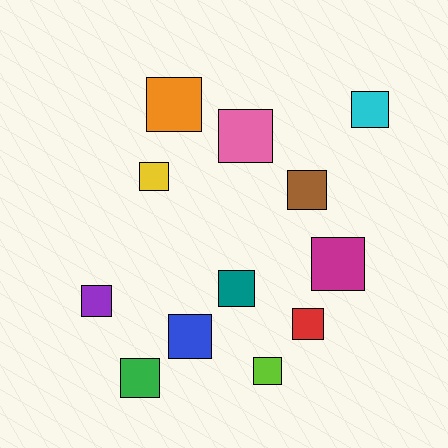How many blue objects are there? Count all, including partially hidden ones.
There is 1 blue object.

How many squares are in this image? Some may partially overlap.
There are 12 squares.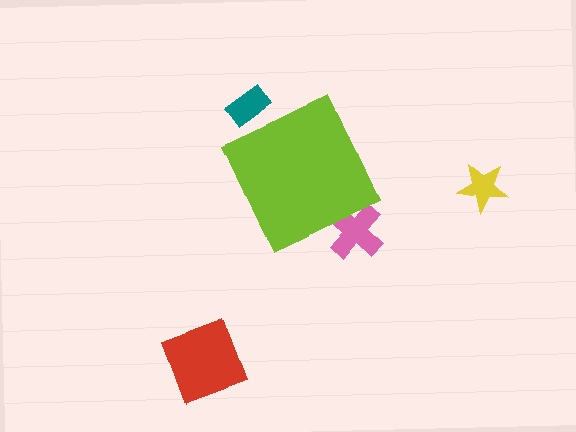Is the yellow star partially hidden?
No, the yellow star is fully visible.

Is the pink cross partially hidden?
Yes, the pink cross is partially hidden behind the lime diamond.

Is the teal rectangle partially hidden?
Yes, the teal rectangle is partially hidden behind the lime diamond.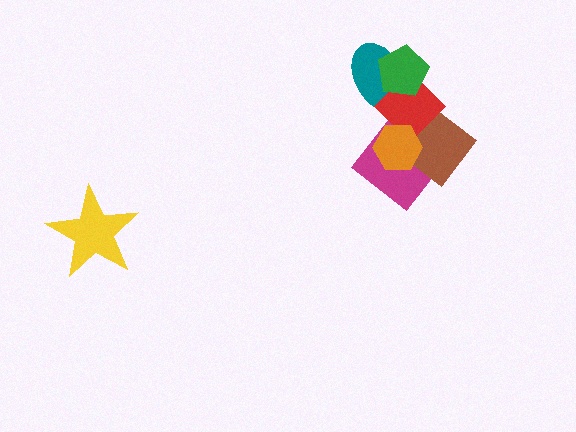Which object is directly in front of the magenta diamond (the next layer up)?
The brown diamond is directly in front of the magenta diamond.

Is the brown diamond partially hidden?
Yes, it is partially covered by another shape.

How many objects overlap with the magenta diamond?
3 objects overlap with the magenta diamond.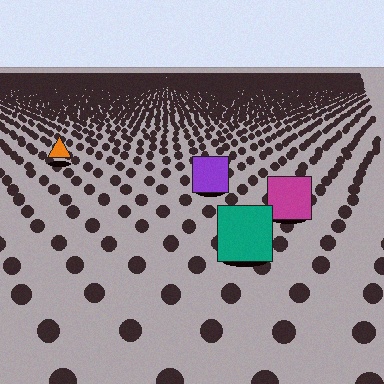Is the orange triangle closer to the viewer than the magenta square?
No. The magenta square is closer — you can tell from the texture gradient: the ground texture is coarser near it.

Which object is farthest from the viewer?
The orange triangle is farthest from the viewer. It appears smaller and the ground texture around it is denser.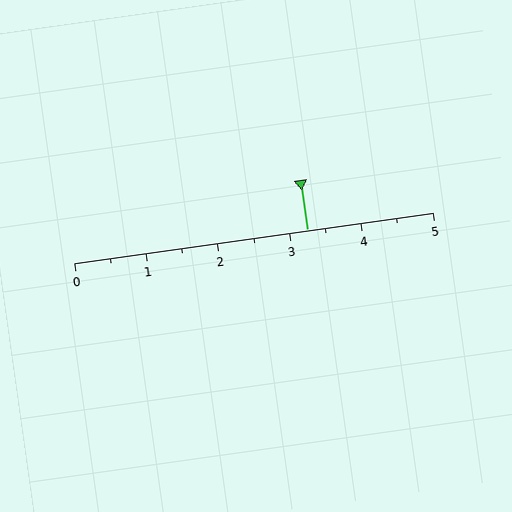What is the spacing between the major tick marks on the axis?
The major ticks are spaced 1 apart.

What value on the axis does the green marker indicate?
The marker indicates approximately 3.2.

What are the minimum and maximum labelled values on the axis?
The axis runs from 0 to 5.